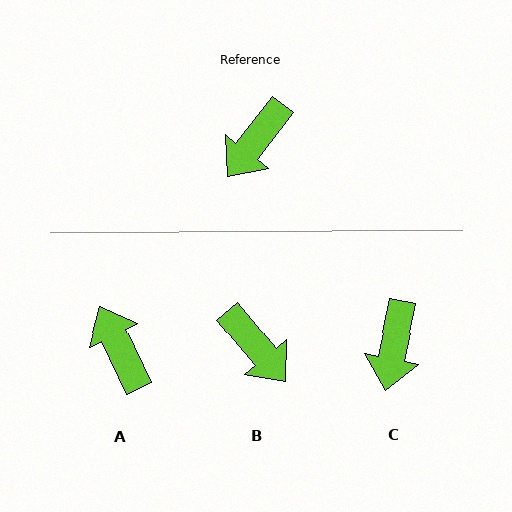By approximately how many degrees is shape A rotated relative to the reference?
Approximately 117 degrees clockwise.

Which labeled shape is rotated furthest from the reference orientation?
A, about 117 degrees away.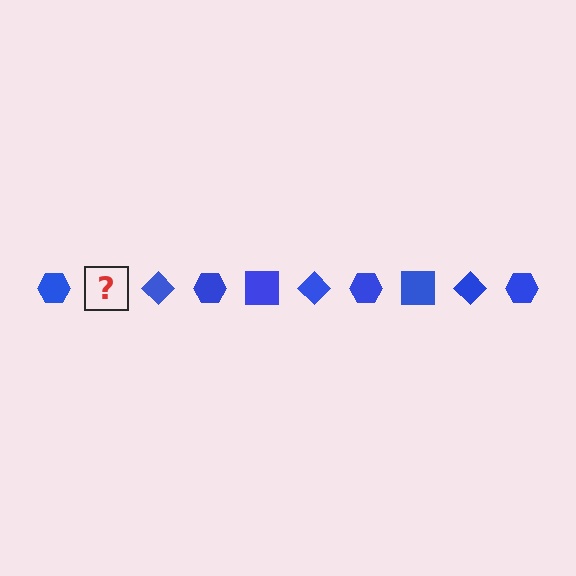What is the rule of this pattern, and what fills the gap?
The rule is that the pattern cycles through hexagon, square, diamond shapes in blue. The gap should be filled with a blue square.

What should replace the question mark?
The question mark should be replaced with a blue square.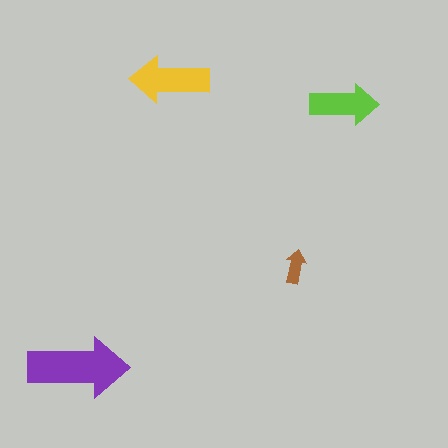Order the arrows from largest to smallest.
the purple one, the yellow one, the lime one, the brown one.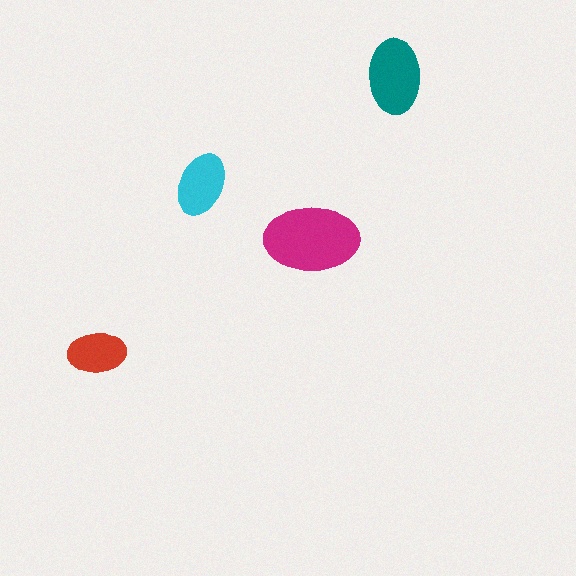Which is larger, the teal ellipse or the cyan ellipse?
The teal one.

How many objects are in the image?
There are 4 objects in the image.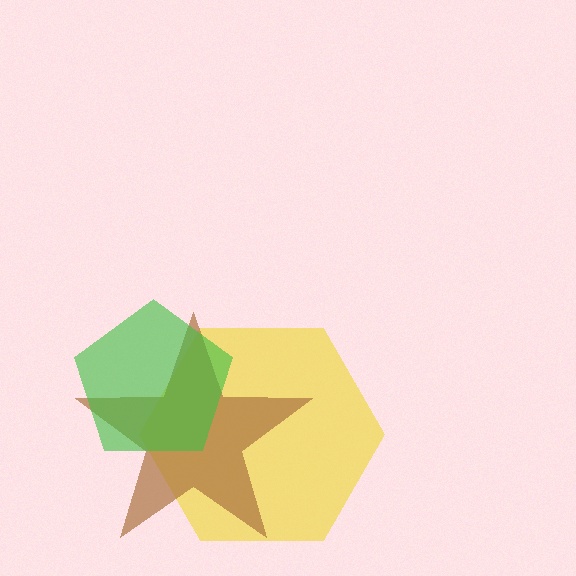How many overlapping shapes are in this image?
There are 3 overlapping shapes in the image.